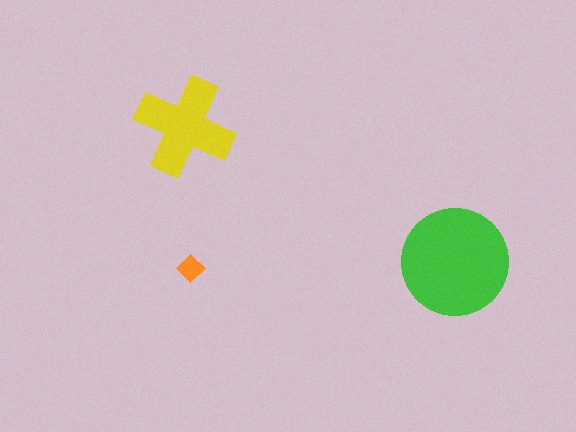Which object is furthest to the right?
The green circle is rightmost.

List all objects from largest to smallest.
The green circle, the yellow cross, the orange diamond.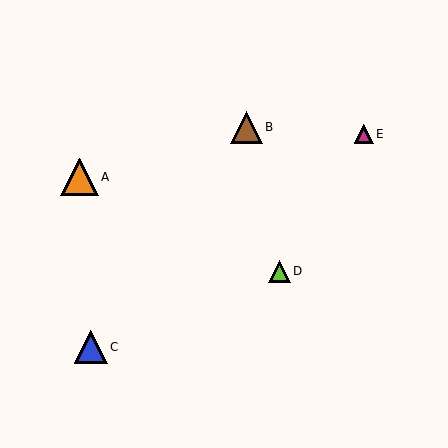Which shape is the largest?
The orange triangle (labeled A) is the largest.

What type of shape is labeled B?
Shape B is a brown triangle.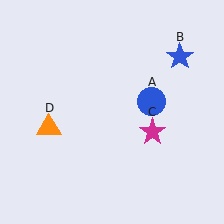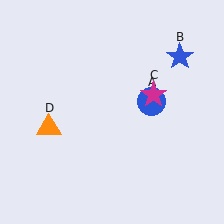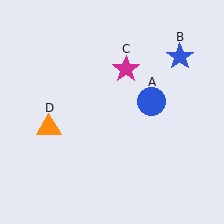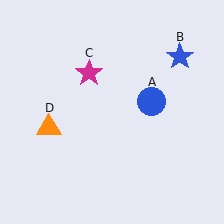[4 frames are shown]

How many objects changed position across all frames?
1 object changed position: magenta star (object C).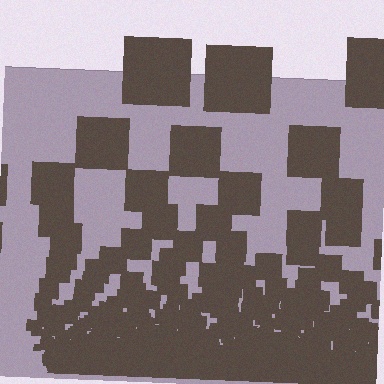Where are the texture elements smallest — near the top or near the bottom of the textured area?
Near the bottom.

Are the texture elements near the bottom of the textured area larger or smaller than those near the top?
Smaller. The gradient is inverted — elements near the bottom are smaller and denser.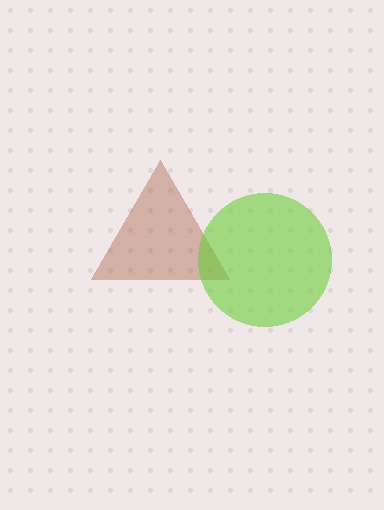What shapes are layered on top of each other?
The layered shapes are: a brown triangle, a lime circle.